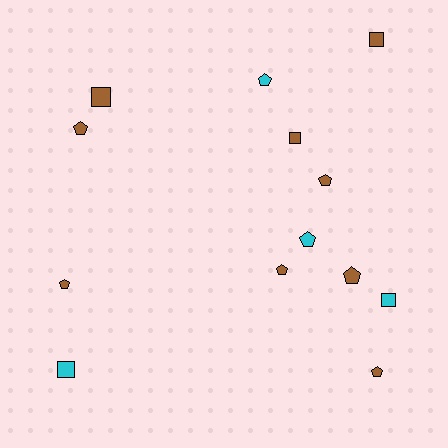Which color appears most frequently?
Brown, with 9 objects.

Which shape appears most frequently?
Pentagon, with 8 objects.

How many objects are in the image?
There are 13 objects.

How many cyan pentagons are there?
There are 2 cyan pentagons.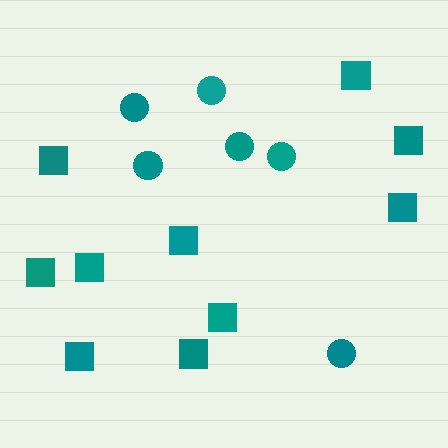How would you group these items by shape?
There are 2 groups: one group of circles (6) and one group of squares (10).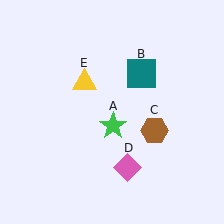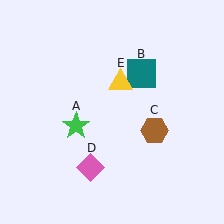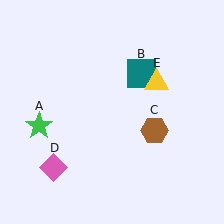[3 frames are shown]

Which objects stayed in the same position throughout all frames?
Teal square (object B) and brown hexagon (object C) remained stationary.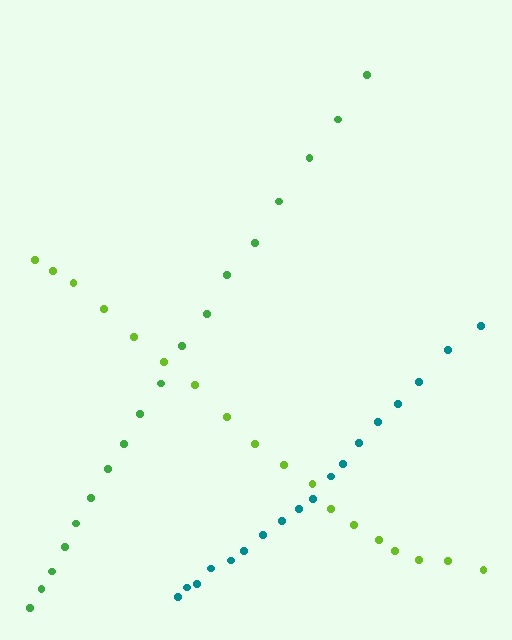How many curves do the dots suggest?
There are 3 distinct paths.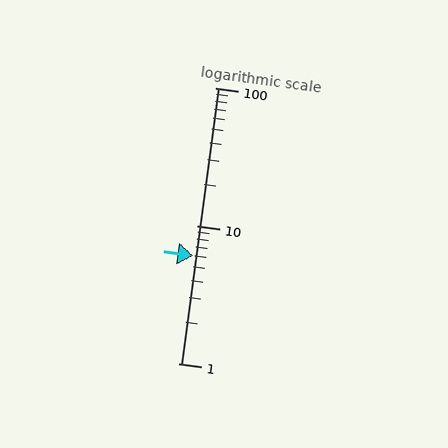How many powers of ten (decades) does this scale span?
The scale spans 2 decades, from 1 to 100.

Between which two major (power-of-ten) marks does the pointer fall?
The pointer is between 1 and 10.